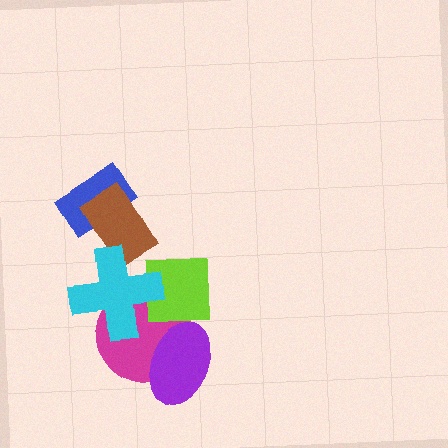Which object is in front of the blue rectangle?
The brown rectangle is in front of the blue rectangle.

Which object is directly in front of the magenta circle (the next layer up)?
The lime square is directly in front of the magenta circle.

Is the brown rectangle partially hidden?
Yes, it is partially covered by another shape.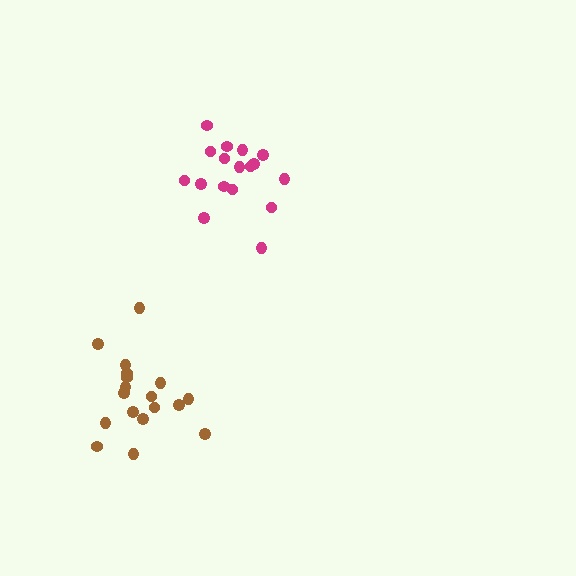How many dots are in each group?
Group 1: 17 dots, Group 2: 18 dots (35 total).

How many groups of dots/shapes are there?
There are 2 groups.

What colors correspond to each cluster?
The clusters are colored: magenta, brown.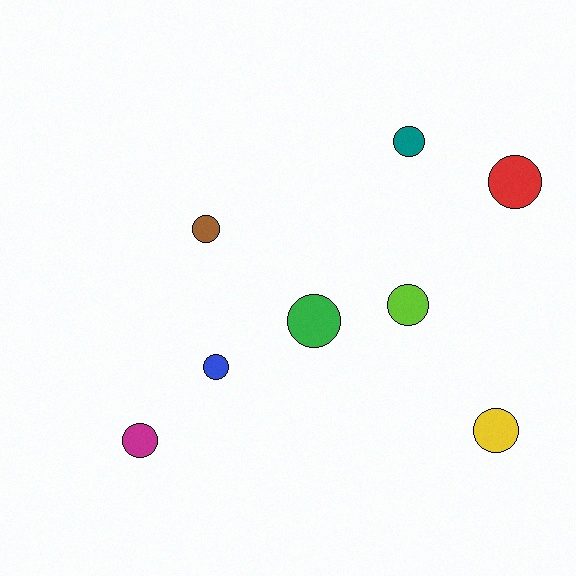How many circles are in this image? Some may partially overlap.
There are 8 circles.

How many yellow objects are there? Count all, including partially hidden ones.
There is 1 yellow object.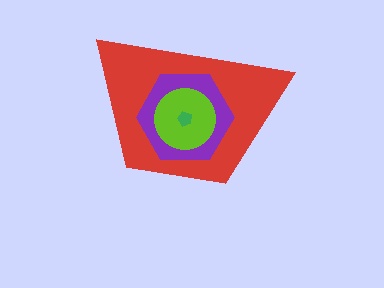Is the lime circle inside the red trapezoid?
Yes.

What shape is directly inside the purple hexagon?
The lime circle.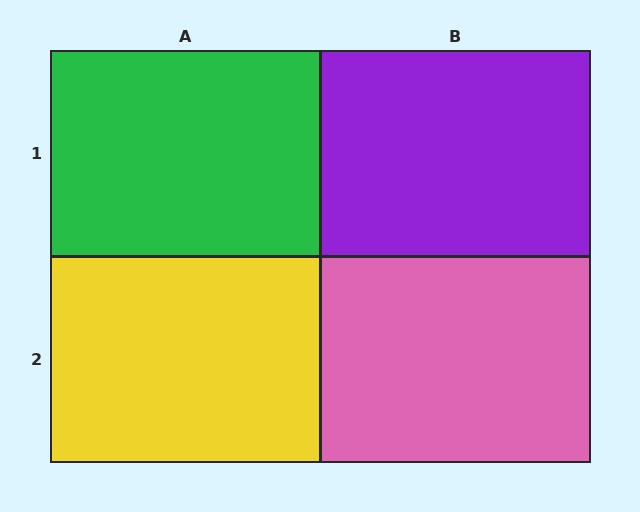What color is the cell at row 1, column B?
Purple.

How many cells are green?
1 cell is green.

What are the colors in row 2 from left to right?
Yellow, pink.